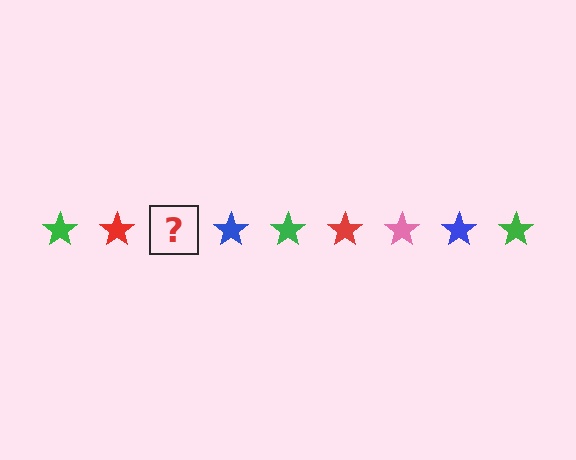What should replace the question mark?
The question mark should be replaced with a pink star.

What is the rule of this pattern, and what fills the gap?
The rule is that the pattern cycles through green, red, pink, blue stars. The gap should be filled with a pink star.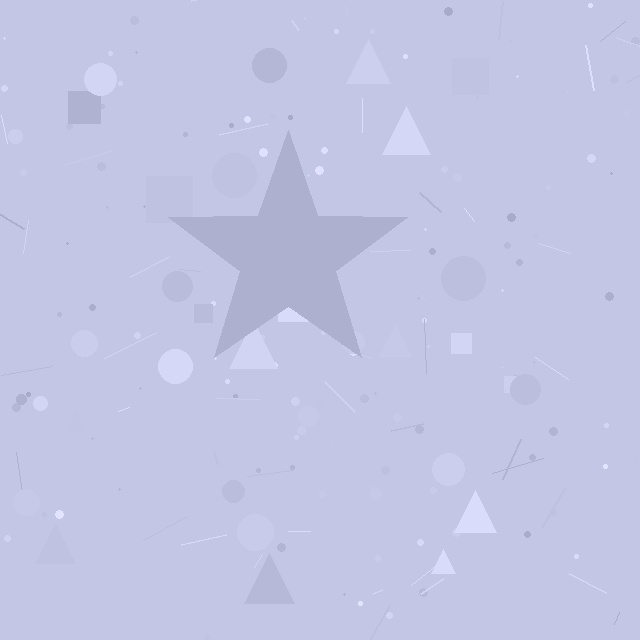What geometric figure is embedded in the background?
A star is embedded in the background.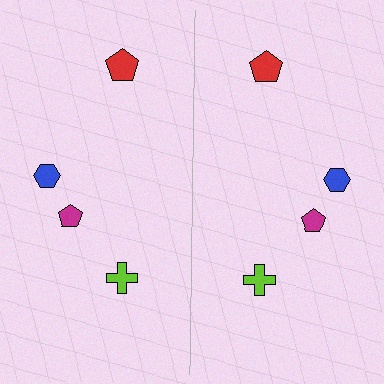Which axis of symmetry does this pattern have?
The pattern has a vertical axis of symmetry running through the center of the image.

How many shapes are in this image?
There are 8 shapes in this image.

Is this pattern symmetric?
Yes, this pattern has bilateral (reflection) symmetry.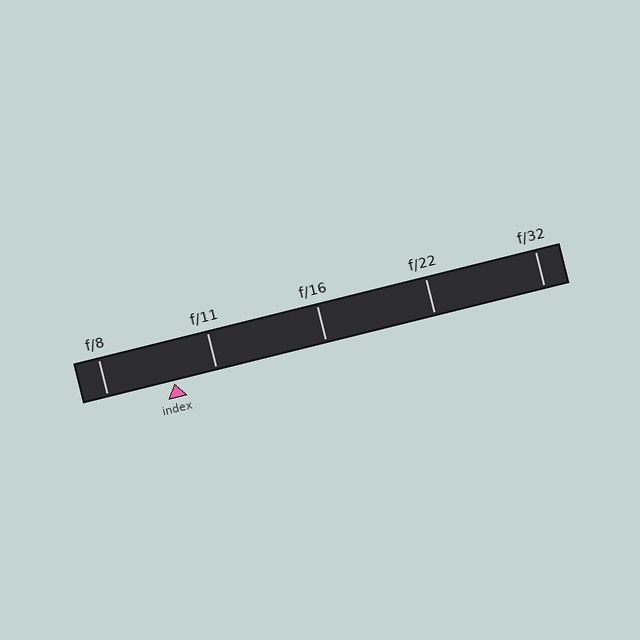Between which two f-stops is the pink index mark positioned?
The index mark is between f/8 and f/11.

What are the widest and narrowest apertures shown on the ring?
The widest aperture shown is f/8 and the narrowest is f/32.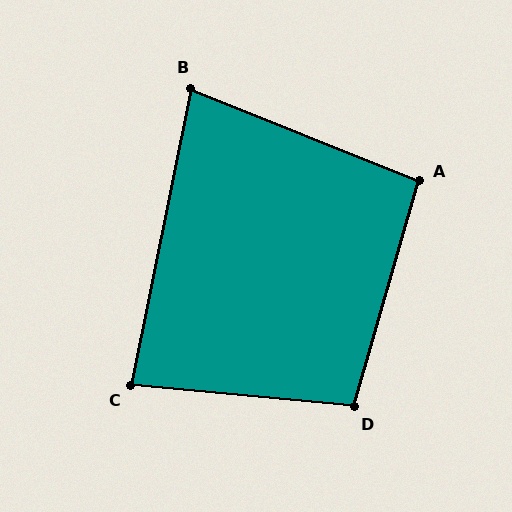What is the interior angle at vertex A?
Approximately 96 degrees (obtuse).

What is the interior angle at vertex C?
Approximately 84 degrees (acute).